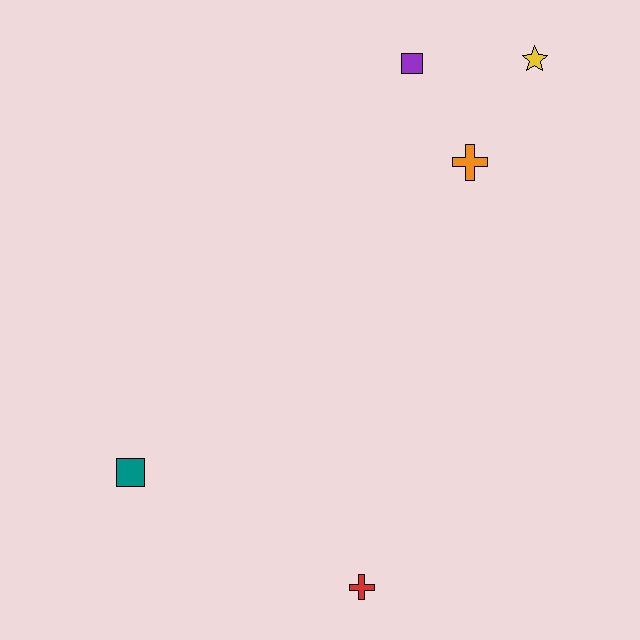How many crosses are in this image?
There are 2 crosses.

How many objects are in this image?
There are 5 objects.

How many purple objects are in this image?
There is 1 purple object.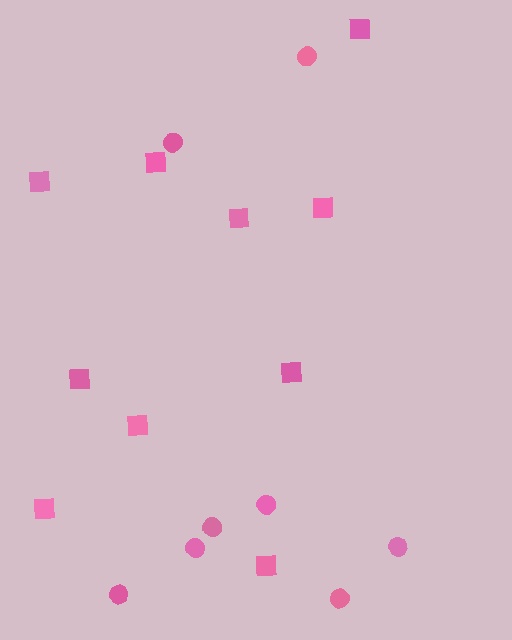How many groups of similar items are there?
There are 2 groups: one group of circles (8) and one group of squares (10).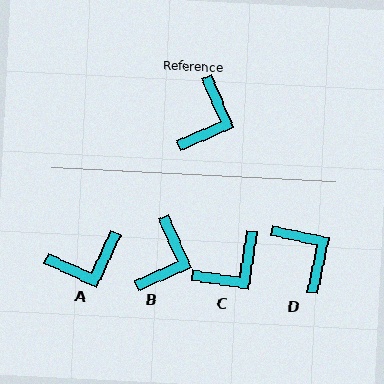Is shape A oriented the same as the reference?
No, it is off by about 48 degrees.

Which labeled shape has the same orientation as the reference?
B.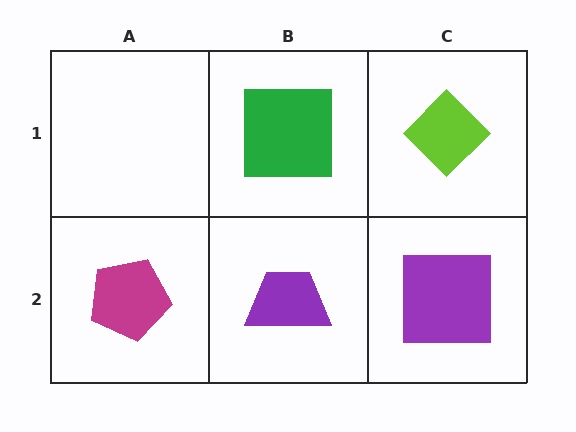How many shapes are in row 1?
2 shapes.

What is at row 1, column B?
A green square.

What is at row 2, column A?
A magenta pentagon.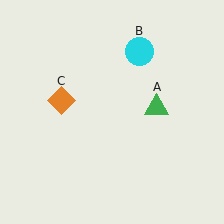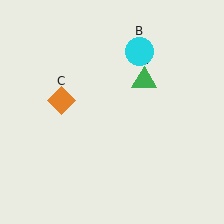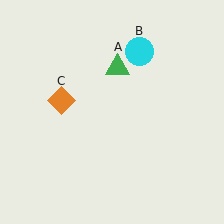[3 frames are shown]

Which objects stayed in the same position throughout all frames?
Cyan circle (object B) and orange diamond (object C) remained stationary.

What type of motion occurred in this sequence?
The green triangle (object A) rotated counterclockwise around the center of the scene.